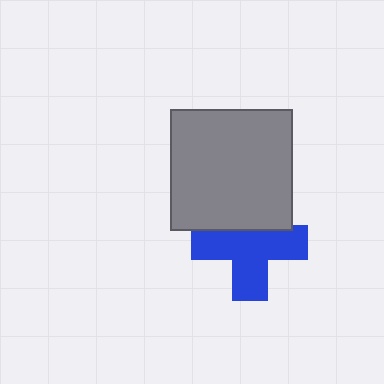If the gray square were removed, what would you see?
You would see the complete blue cross.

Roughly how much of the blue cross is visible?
Most of it is visible (roughly 70%).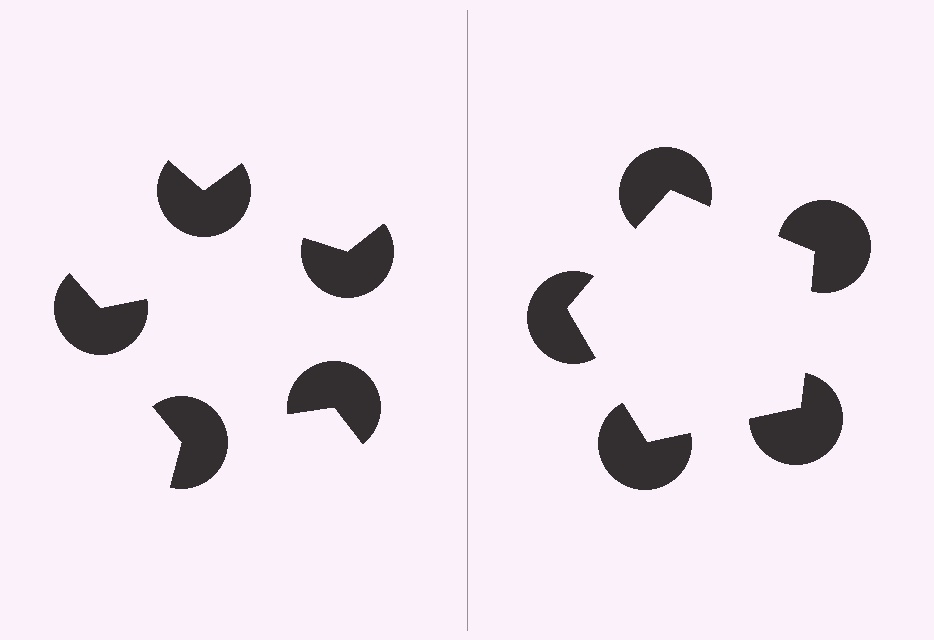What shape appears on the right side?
An illusory pentagon.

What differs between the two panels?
The pac-man discs are positioned identically on both sides; only the wedge orientations differ. On the right they align to a pentagon; on the left they are misaligned.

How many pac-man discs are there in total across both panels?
10 — 5 on each side.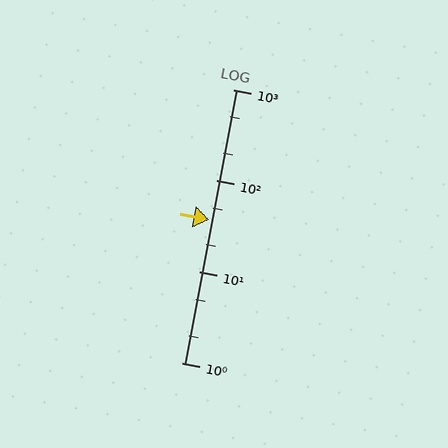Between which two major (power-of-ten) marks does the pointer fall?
The pointer is between 10 and 100.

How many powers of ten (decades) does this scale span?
The scale spans 3 decades, from 1 to 1000.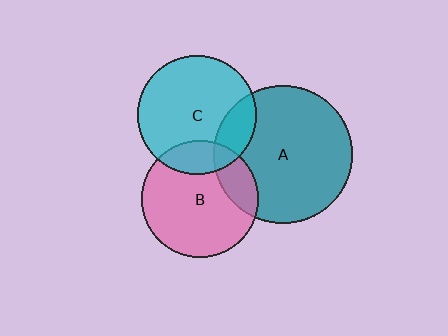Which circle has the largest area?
Circle A (teal).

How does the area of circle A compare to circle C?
Approximately 1.4 times.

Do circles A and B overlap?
Yes.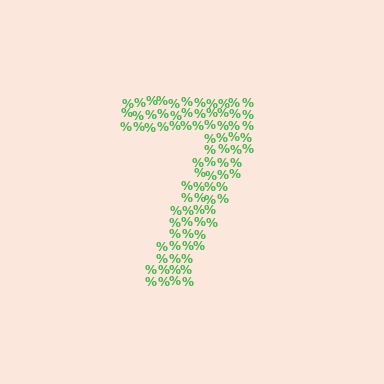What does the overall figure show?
The overall figure shows the digit 7.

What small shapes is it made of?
It is made of small percent signs.